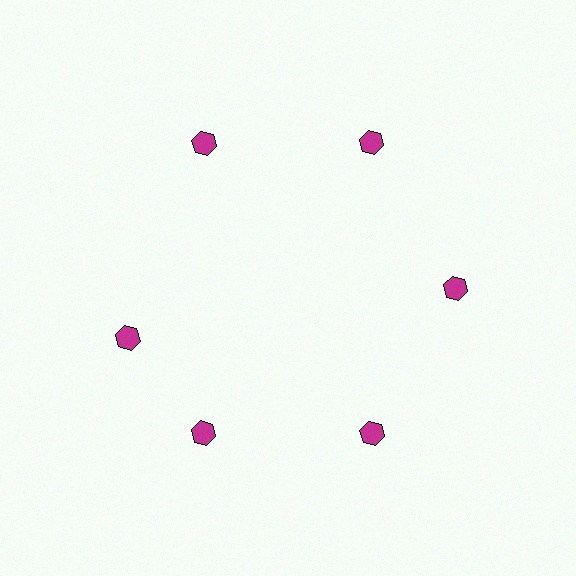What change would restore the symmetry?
The symmetry would be restored by rotating it back into even spacing with its neighbors so that all 6 hexagons sit at equal angles and equal distance from the center.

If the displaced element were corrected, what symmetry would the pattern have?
It would have 6-fold rotational symmetry — the pattern would map onto itself every 60 degrees.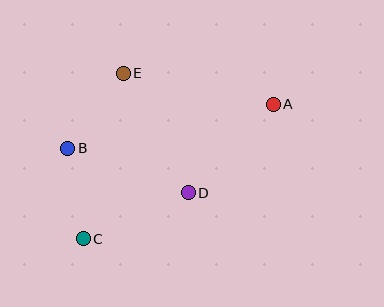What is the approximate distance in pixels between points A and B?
The distance between A and B is approximately 210 pixels.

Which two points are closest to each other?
Points B and C are closest to each other.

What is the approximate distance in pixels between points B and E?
The distance between B and E is approximately 93 pixels.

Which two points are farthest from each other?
Points A and C are farthest from each other.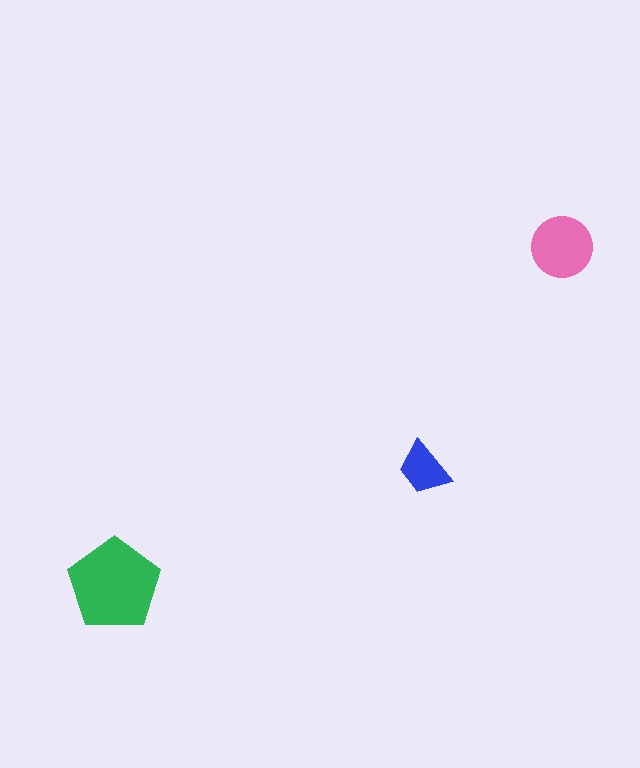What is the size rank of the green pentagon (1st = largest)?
1st.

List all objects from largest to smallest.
The green pentagon, the pink circle, the blue trapezoid.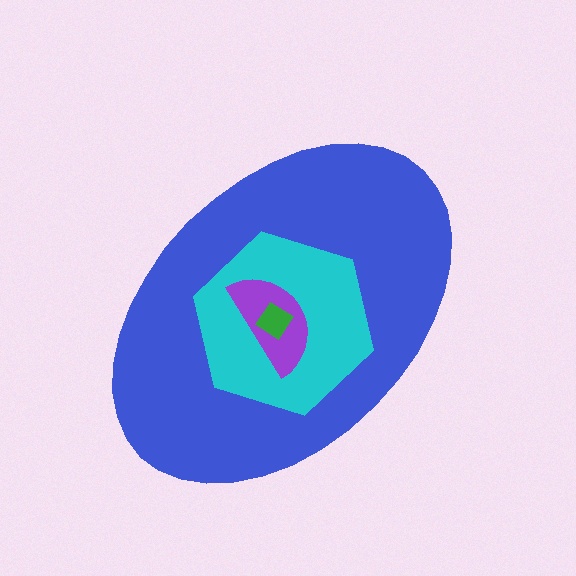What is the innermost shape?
The green diamond.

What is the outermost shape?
The blue ellipse.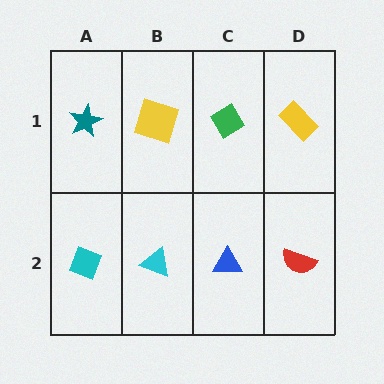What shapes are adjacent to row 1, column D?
A red semicircle (row 2, column D), a green diamond (row 1, column C).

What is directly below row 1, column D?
A red semicircle.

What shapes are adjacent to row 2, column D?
A yellow rectangle (row 1, column D), a blue triangle (row 2, column C).